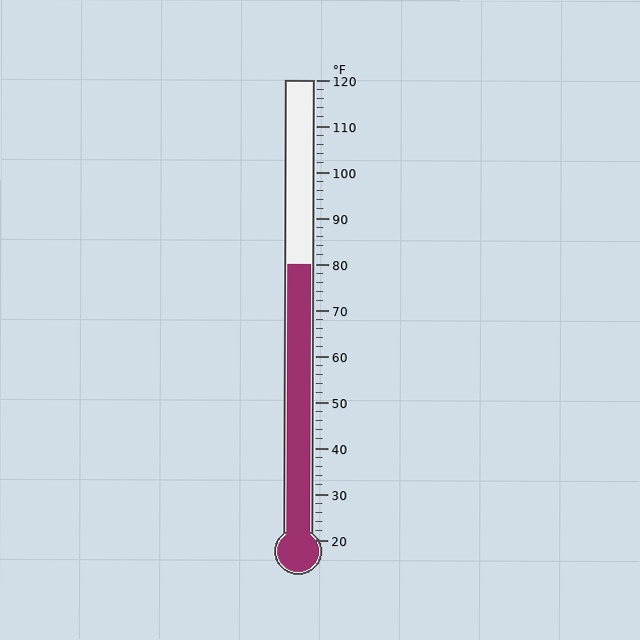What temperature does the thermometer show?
The thermometer shows approximately 80°F.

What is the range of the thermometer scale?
The thermometer scale ranges from 20°F to 120°F.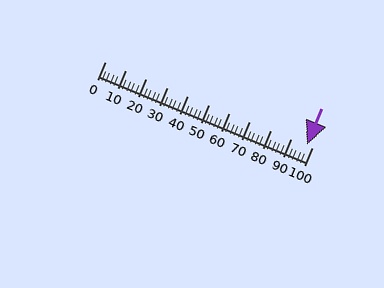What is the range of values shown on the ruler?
The ruler shows values from 0 to 100.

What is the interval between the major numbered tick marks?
The major tick marks are spaced 10 units apart.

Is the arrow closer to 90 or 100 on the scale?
The arrow is closer to 100.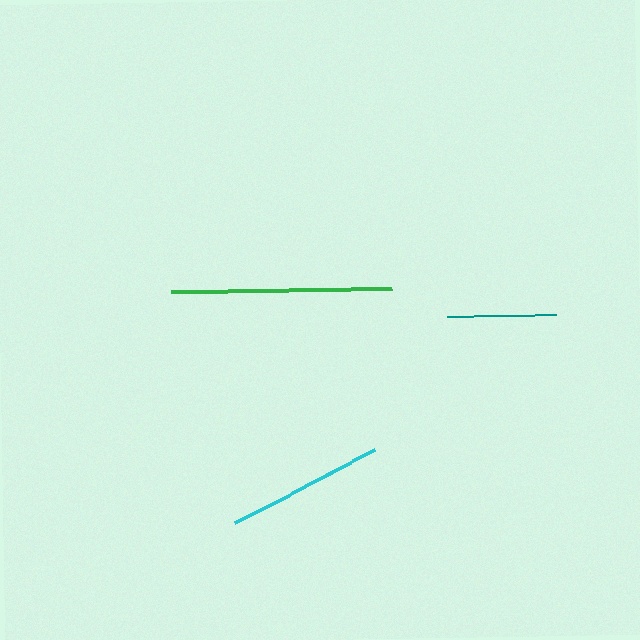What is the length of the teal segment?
The teal segment is approximately 109 pixels long.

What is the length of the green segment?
The green segment is approximately 222 pixels long.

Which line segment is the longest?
The green line is the longest at approximately 222 pixels.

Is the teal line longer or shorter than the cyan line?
The cyan line is longer than the teal line.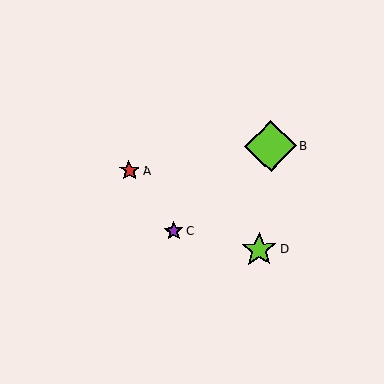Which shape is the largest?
The lime diamond (labeled B) is the largest.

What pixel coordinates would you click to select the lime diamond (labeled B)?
Click at (271, 146) to select the lime diamond B.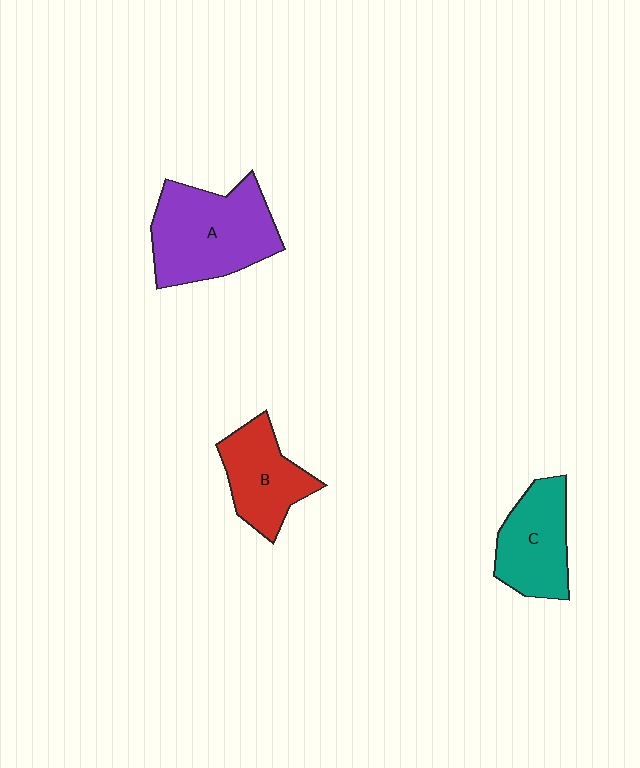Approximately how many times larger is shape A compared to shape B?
Approximately 1.5 times.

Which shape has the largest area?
Shape A (purple).